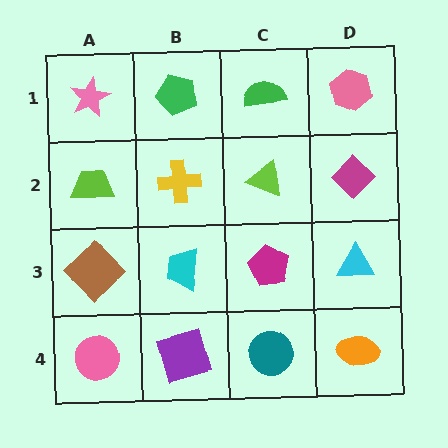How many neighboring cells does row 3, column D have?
3.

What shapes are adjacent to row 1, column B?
A yellow cross (row 2, column B), a pink star (row 1, column A), a green semicircle (row 1, column C).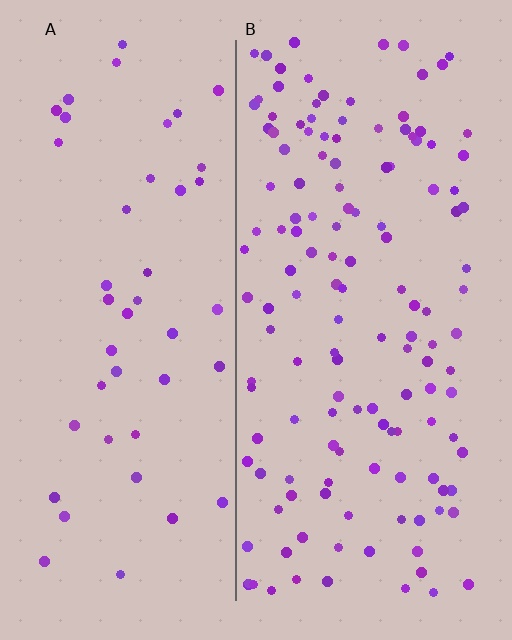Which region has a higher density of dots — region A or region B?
B (the right).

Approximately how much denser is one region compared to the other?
Approximately 3.1× — region B over region A.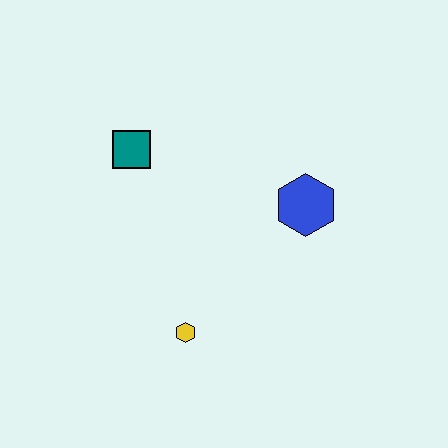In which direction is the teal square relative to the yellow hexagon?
The teal square is above the yellow hexagon.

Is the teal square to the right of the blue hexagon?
No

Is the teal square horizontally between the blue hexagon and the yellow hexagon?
No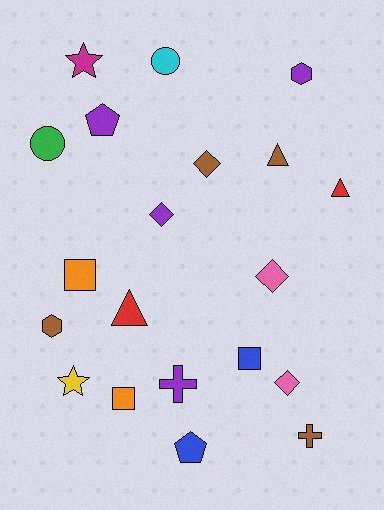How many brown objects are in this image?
There are 4 brown objects.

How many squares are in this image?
There are 3 squares.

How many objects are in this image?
There are 20 objects.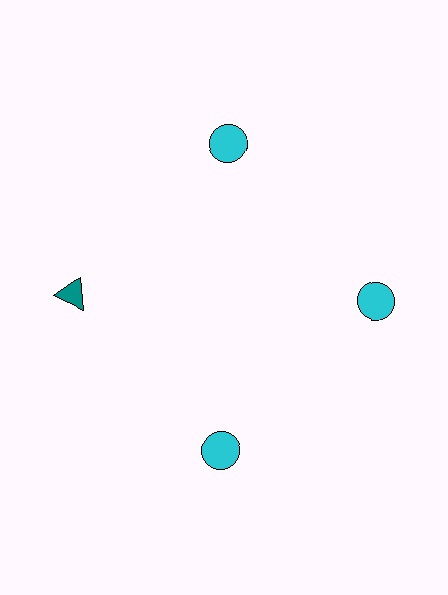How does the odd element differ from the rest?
It differs in both color (teal instead of cyan) and shape (triangle instead of circle).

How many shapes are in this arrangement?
There are 4 shapes arranged in a ring pattern.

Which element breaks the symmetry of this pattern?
The teal triangle at roughly the 9 o'clock position breaks the symmetry. All other shapes are cyan circles.